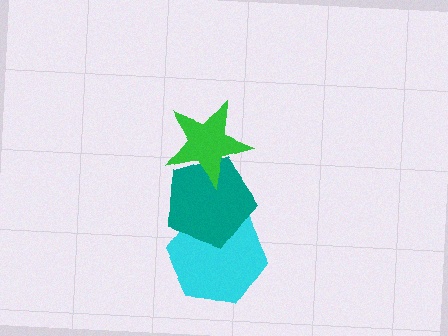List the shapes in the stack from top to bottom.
From top to bottom: the green star, the teal pentagon, the cyan hexagon.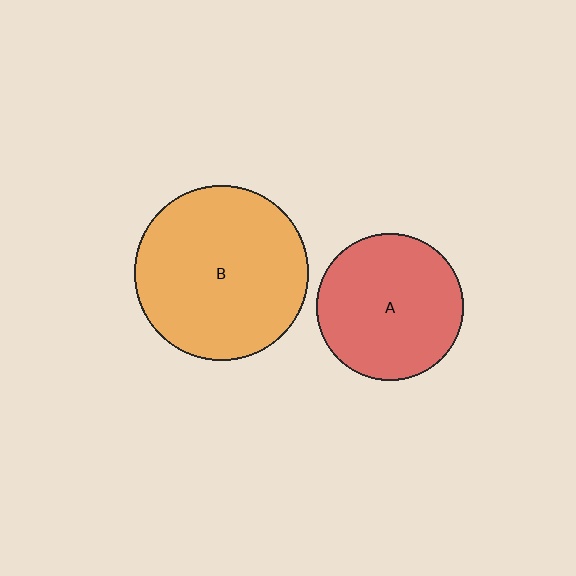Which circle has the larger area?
Circle B (orange).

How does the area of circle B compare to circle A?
Approximately 1.4 times.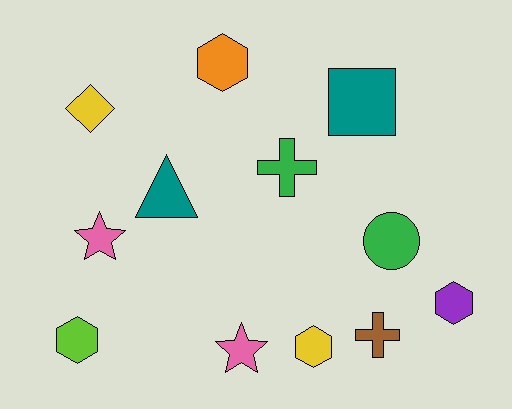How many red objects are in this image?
There are no red objects.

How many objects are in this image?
There are 12 objects.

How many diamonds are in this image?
There is 1 diamond.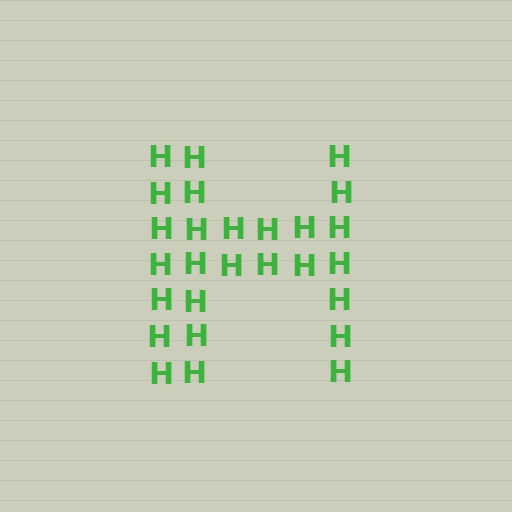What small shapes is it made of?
It is made of small letter H's.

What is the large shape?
The large shape is the letter H.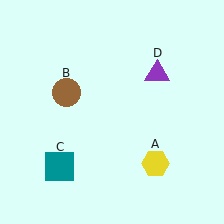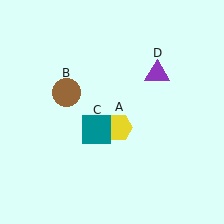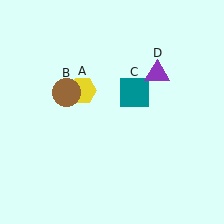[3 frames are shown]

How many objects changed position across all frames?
2 objects changed position: yellow hexagon (object A), teal square (object C).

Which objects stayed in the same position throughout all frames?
Brown circle (object B) and purple triangle (object D) remained stationary.